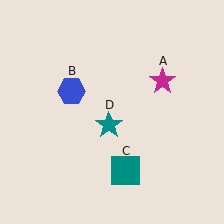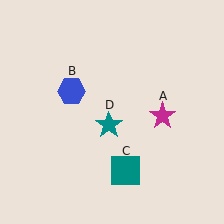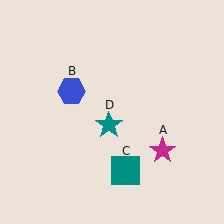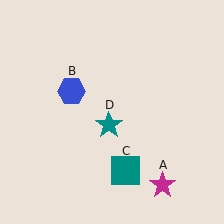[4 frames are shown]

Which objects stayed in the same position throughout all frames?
Blue hexagon (object B) and teal square (object C) and teal star (object D) remained stationary.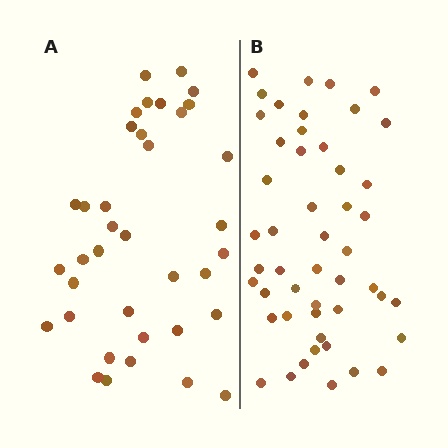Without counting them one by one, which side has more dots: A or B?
Region B (the right region) has more dots.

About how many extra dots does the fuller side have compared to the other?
Region B has roughly 12 or so more dots than region A.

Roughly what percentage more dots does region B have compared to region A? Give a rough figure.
About 30% more.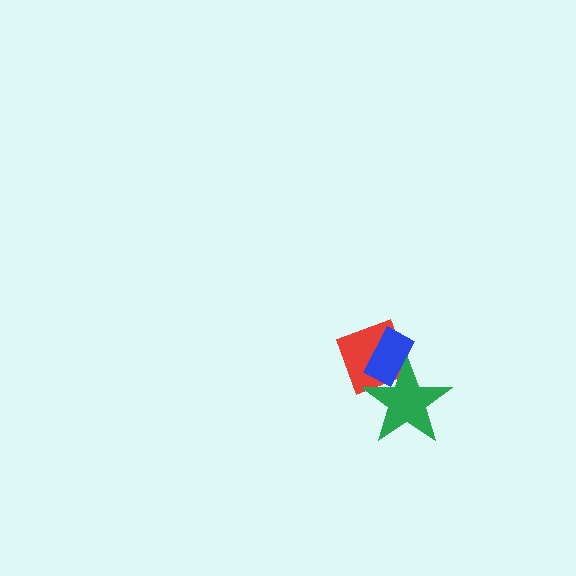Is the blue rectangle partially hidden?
No, no other shape covers it.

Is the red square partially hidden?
Yes, it is partially covered by another shape.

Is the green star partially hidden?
Yes, it is partially covered by another shape.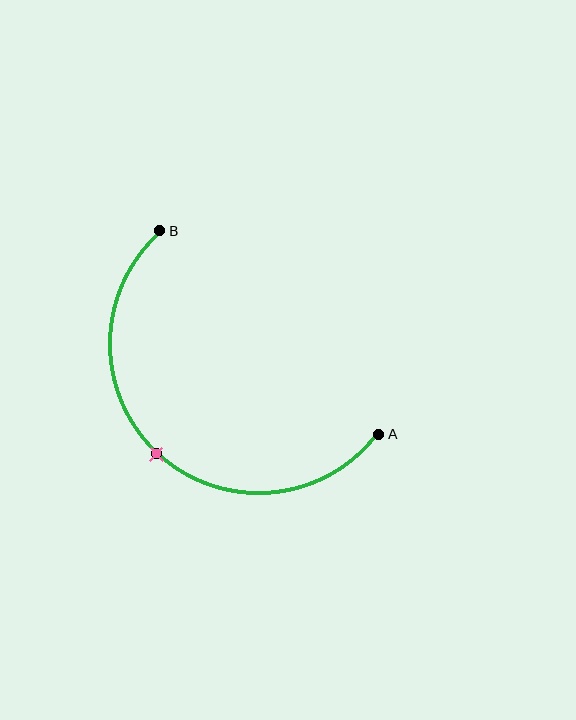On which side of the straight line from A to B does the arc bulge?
The arc bulges below and to the left of the straight line connecting A and B.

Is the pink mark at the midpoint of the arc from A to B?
Yes. The pink mark lies on the arc at equal arc-length from both A and B — it is the arc midpoint.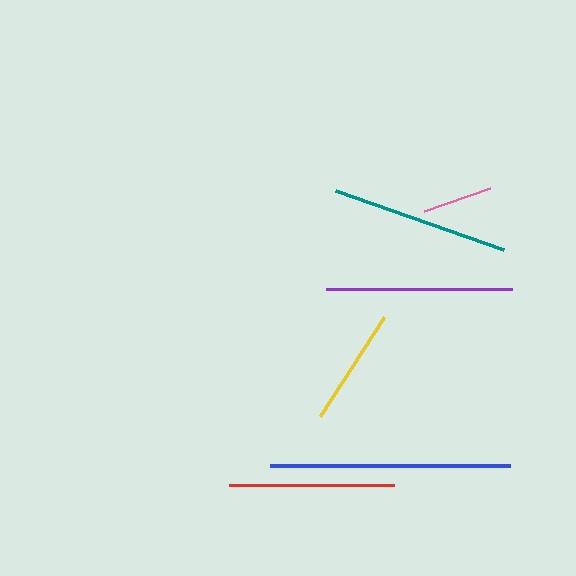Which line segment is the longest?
The blue line is the longest at approximately 240 pixels.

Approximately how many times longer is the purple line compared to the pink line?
The purple line is approximately 2.7 times the length of the pink line.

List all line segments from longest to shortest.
From longest to shortest: blue, purple, teal, red, yellow, pink.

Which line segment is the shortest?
The pink line is the shortest at approximately 70 pixels.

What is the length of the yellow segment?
The yellow segment is approximately 118 pixels long.